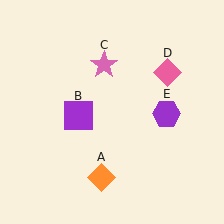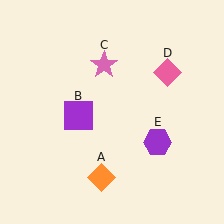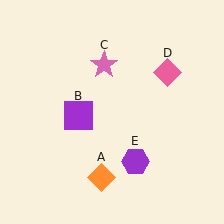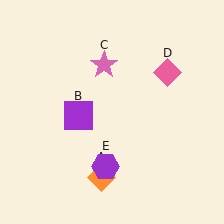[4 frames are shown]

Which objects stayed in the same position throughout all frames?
Orange diamond (object A) and purple square (object B) and pink star (object C) and pink diamond (object D) remained stationary.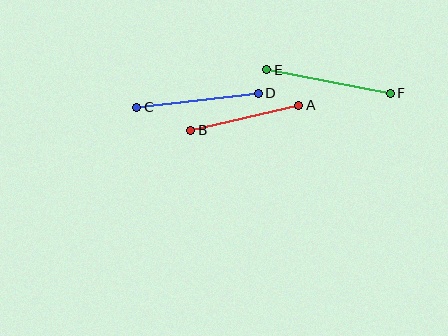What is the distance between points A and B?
The distance is approximately 111 pixels.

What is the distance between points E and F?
The distance is approximately 126 pixels.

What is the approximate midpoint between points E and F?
The midpoint is at approximately (328, 81) pixels.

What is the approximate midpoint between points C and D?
The midpoint is at approximately (197, 100) pixels.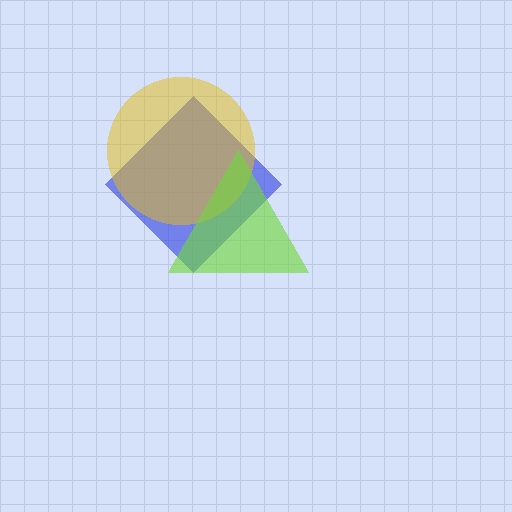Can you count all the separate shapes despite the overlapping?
Yes, there are 3 separate shapes.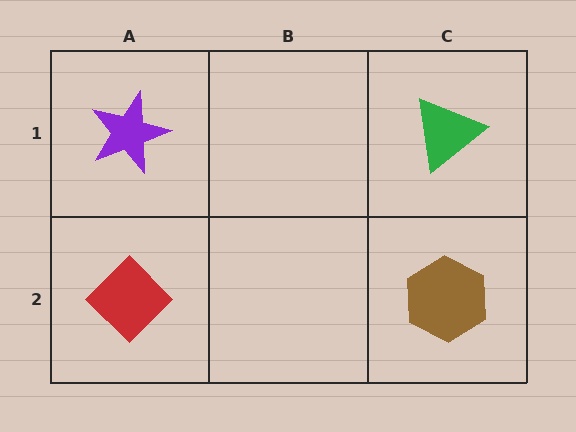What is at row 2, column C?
A brown hexagon.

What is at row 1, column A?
A purple star.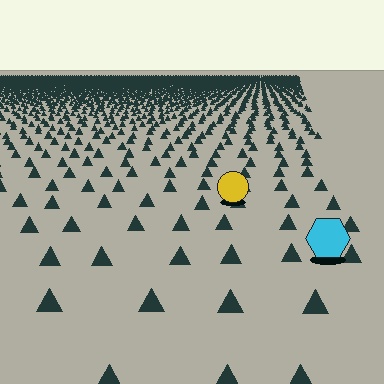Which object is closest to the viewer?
The cyan hexagon is closest. The texture marks near it are larger and more spread out.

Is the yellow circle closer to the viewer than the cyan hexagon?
No. The cyan hexagon is closer — you can tell from the texture gradient: the ground texture is coarser near it.